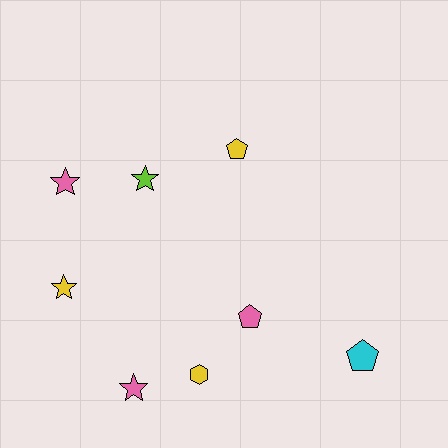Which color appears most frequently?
Pink, with 3 objects.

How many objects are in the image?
There are 8 objects.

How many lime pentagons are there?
There are no lime pentagons.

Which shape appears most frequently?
Star, with 4 objects.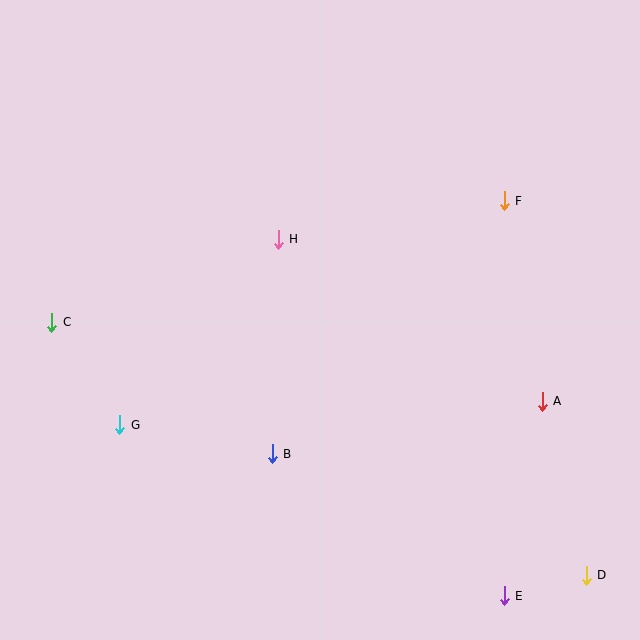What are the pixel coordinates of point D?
Point D is at (586, 575).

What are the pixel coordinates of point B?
Point B is at (272, 454).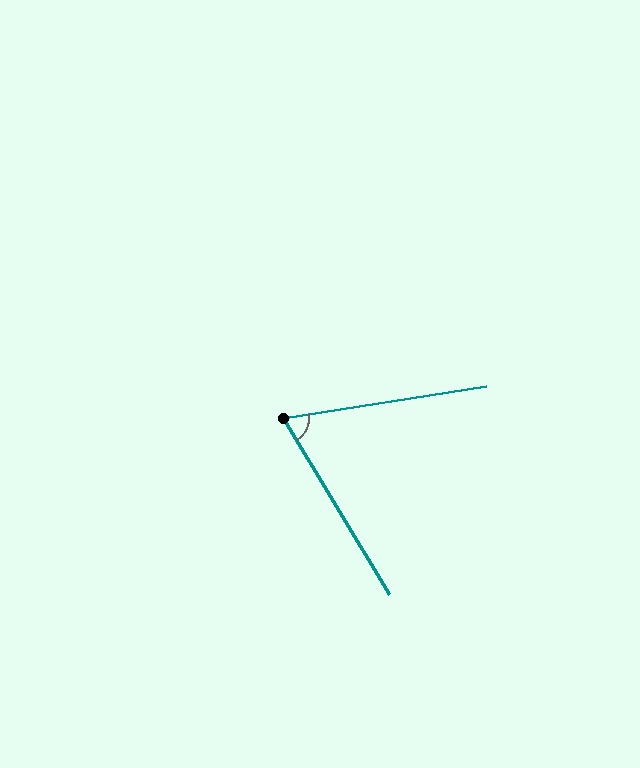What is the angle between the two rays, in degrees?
Approximately 68 degrees.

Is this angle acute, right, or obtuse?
It is acute.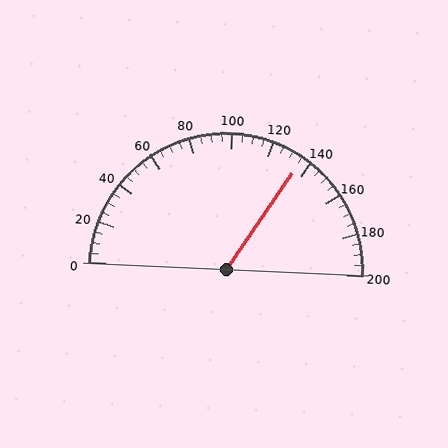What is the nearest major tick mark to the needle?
The nearest major tick mark is 140.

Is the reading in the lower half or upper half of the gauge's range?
The reading is in the upper half of the range (0 to 200).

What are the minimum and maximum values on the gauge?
The gauge ranges from 0 to 200.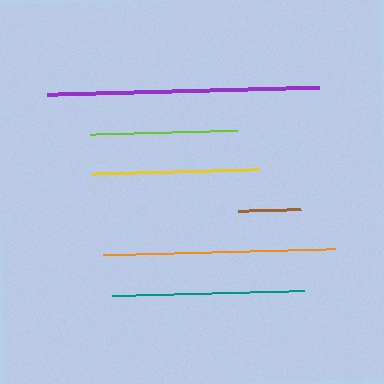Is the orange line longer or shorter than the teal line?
The orange line is longer than the teal line.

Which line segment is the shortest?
The brown line is the shortest at approximately 63 pixels.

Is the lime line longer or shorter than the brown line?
The lime line is longer than the brown line.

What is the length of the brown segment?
The brown segment is approximately 63 pixels long.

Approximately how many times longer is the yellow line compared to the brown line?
The yellow line is approximately 2.7 times the length of the brown line.